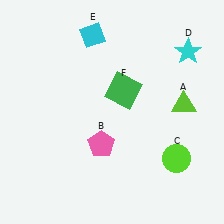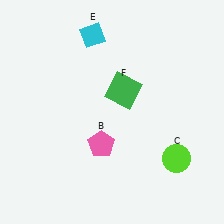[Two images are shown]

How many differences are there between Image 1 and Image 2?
There are 2 differences between the two images.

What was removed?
The lime triangle (A), the cyan star (D) were removed in Image 2.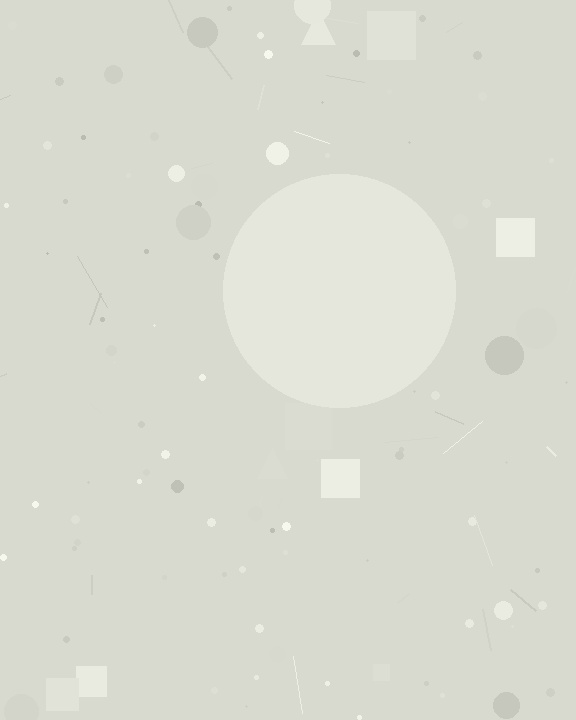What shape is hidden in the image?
A circle is hidden in the image.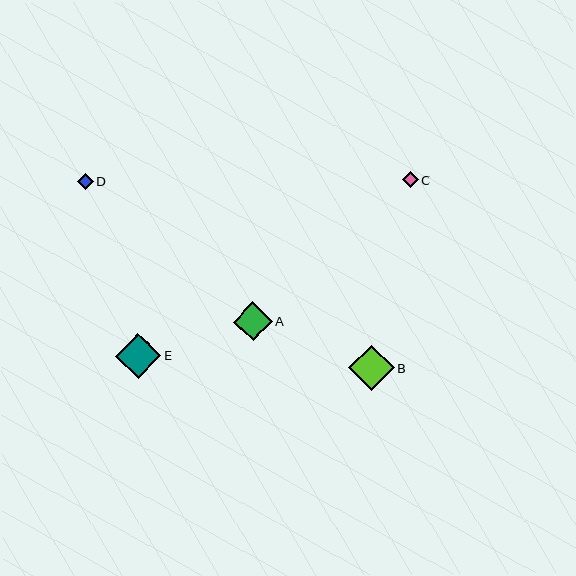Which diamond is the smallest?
Diamond D is the smallest with a size of approximately 16 pixels.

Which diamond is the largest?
Diamond B is the largest with a size of approximately 45 pixels.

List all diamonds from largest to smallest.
From largest to smallest: B, E, A, C, D.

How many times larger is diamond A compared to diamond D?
Diamond A is approximately 2.5 times the size of diamond D.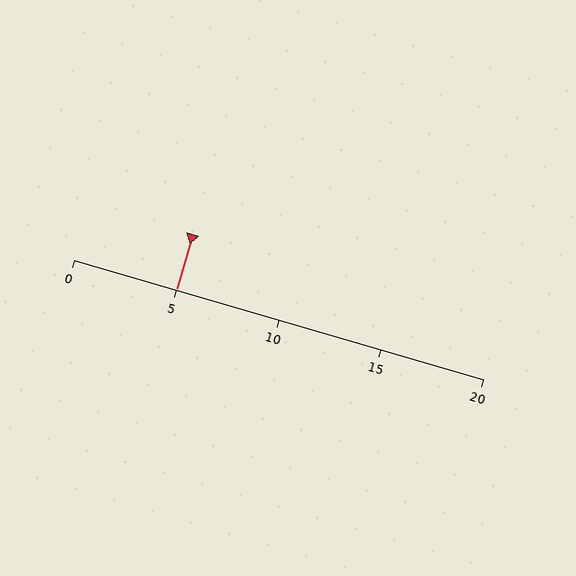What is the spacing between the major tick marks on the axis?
The major ticks are spaced 5 apart.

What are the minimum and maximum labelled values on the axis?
The axis runs from 0 to 20.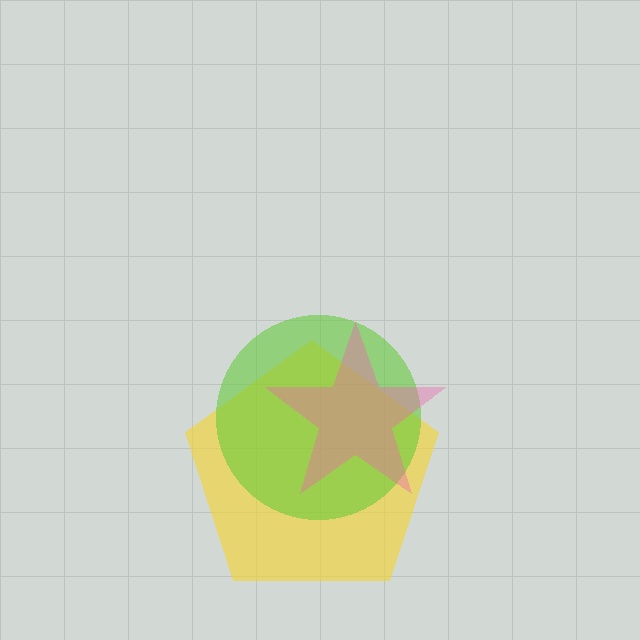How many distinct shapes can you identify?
There are 3 distinct shapes: a yellow pentagon, a lime circle, a pink star.